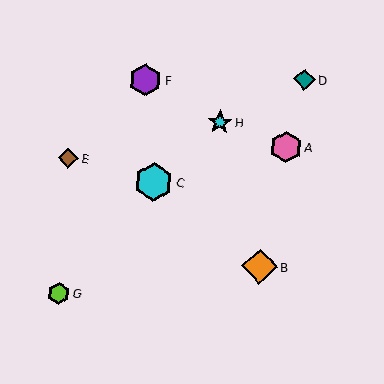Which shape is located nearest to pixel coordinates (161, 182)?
The cyan hexagon (labeled C) at (154, 182) is nearest to that location.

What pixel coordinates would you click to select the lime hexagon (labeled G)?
Click at (59, 294) to select the lime hexagon G.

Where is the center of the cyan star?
The center of the cyan star is at (220, 122).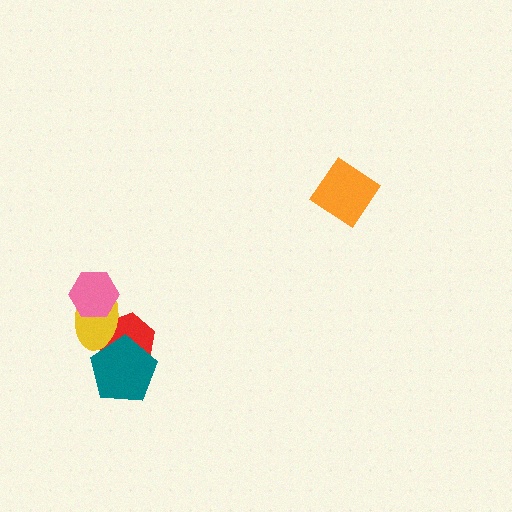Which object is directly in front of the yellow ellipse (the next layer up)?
The pink hexagon is directly in front of the yellow ellipse.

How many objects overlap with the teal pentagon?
2 objects overlap with the teal pentagon.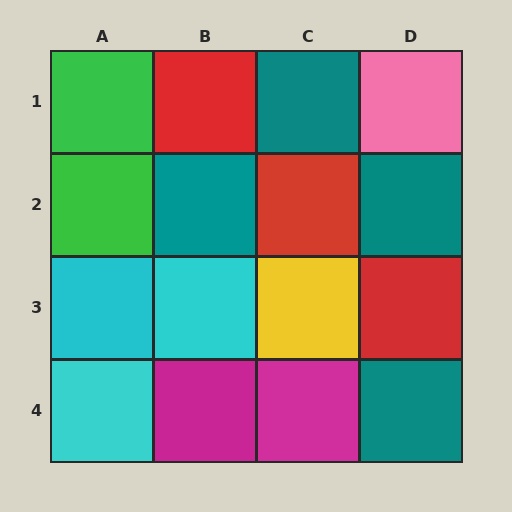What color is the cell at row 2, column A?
Green.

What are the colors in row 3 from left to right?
Cyan, cyan, yellow, red.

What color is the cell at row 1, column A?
Green.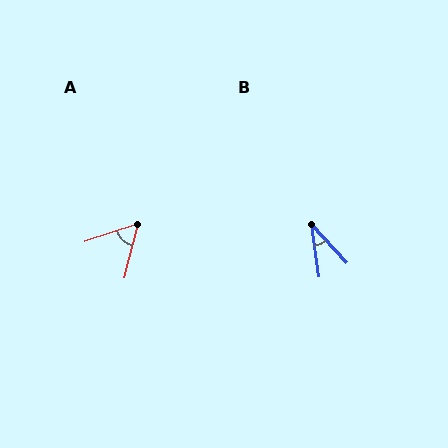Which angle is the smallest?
B, at approximately 34 degrees.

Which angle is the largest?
A, at approximately 58 degrees.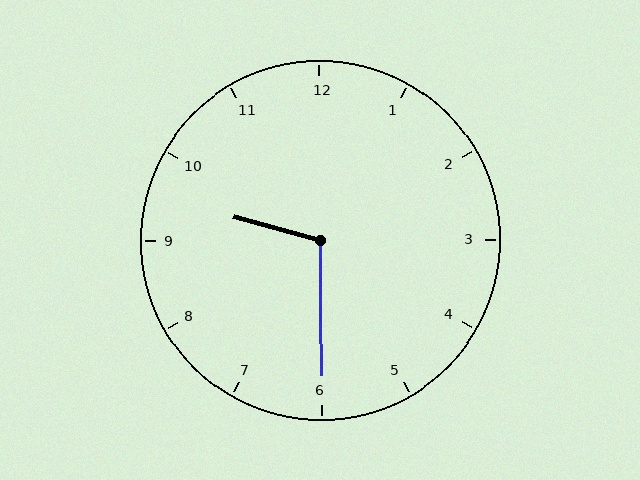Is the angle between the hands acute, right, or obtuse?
It is obtuse.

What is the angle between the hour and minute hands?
Approximately 105 degrees.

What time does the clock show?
9:30.